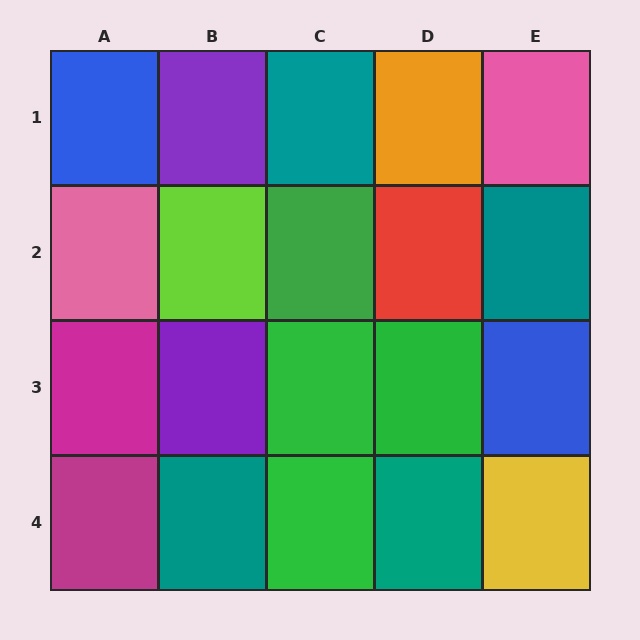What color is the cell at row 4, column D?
Teal.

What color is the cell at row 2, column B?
Lime.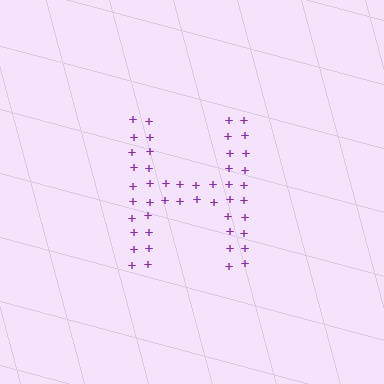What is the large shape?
The large shape is the letter H.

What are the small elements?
The small elements are plus signs.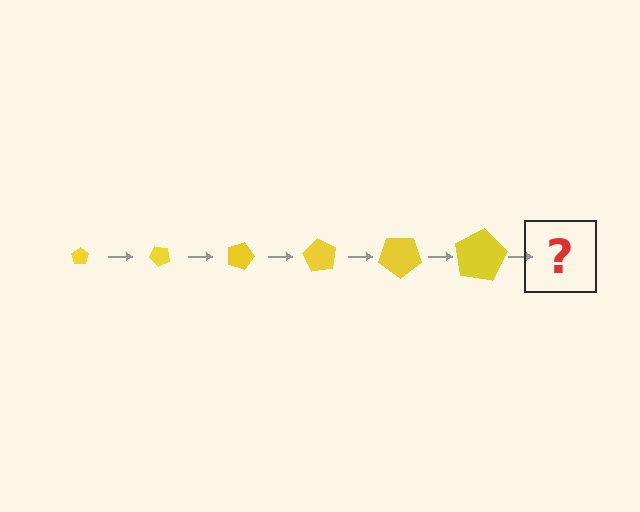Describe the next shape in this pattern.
It should be a pentagon, larger than the previous one and rotated 270 degrees from the start.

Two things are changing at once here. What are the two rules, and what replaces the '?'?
The two rules are that the pentagon grows larger each step and it rotates 45 degrees each step. The '?' should be a pentagon, larger than the previous one and rotated 270 degrees from the start.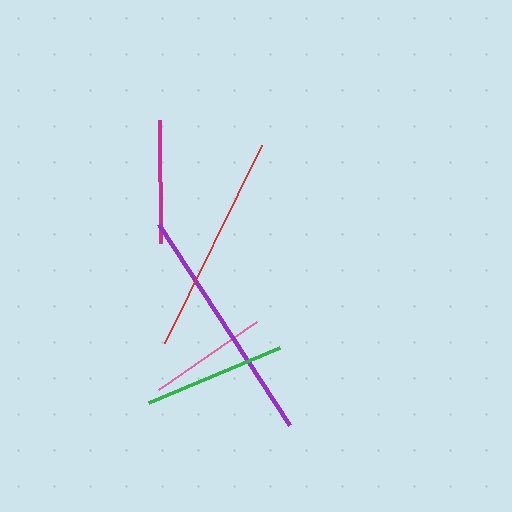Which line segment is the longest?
The purple line is the longest at approximately 240 pixels.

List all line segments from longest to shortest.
From longest to shortest: purple, red, green, magenta, pink.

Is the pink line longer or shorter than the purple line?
The purple line is longer than the pink line.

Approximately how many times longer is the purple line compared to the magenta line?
The purple line is approximately 1.9 times the length of the magenta line.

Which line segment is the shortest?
The pink line is the shortest at approximately 119 pixels.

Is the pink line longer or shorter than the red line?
The red line is longer than the pink line.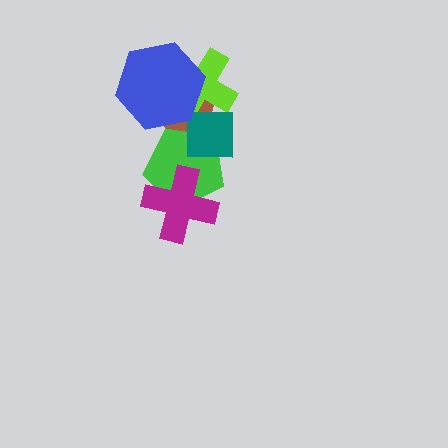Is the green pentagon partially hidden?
Yes, it is partially covered by another shape.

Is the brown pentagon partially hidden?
Yes, it is partially covered by another shape.